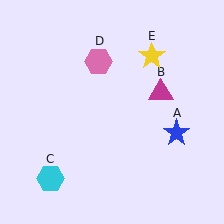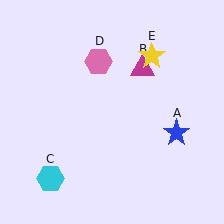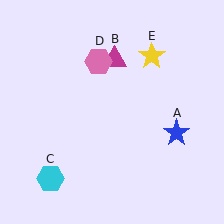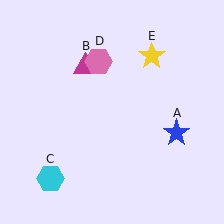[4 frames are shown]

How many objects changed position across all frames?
1 object changed position: magenta triangle (object B).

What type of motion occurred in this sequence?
The magenta triangle (object B) rotated counterclockwise around the center of the scene.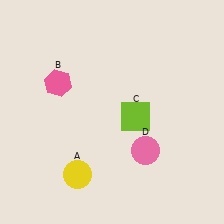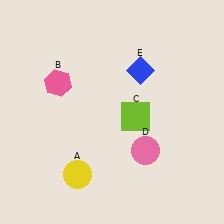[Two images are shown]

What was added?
A blue diamond (E) was added in Image 2.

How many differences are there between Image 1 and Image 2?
There is 1 difference between the two images.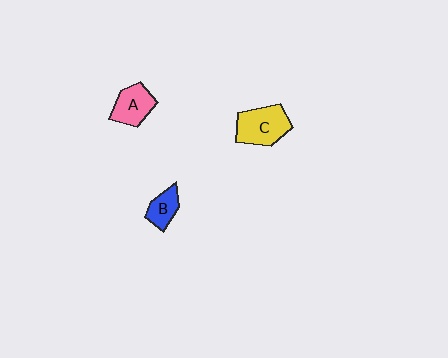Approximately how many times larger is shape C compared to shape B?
Approximately 1.9 times.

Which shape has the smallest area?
Shape B (blue).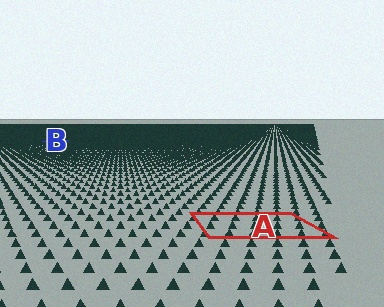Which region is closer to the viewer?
Region A is closer. The texture elements there are larger and more spread out.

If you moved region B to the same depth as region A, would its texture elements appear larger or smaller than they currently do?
They would appear larger. At a closer depth, the same texture elements are projected at a bigger on-screen size.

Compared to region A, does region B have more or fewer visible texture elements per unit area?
Region B has more texture elements per unit area — they are packed more densely because it is farther away.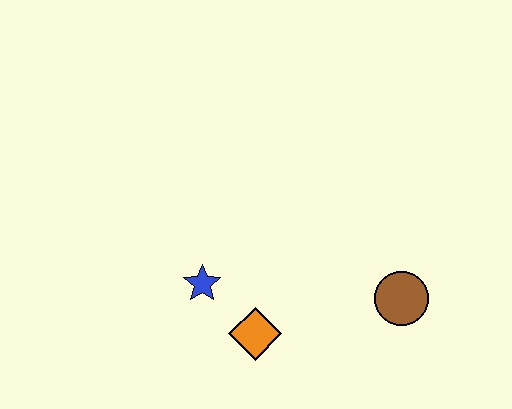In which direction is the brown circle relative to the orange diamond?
The brown circle is to the right of the orange diamond.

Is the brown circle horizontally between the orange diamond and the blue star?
No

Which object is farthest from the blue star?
The brown circle is farthest from the blue star.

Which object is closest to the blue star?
The orange diamond is closest to the blue star.